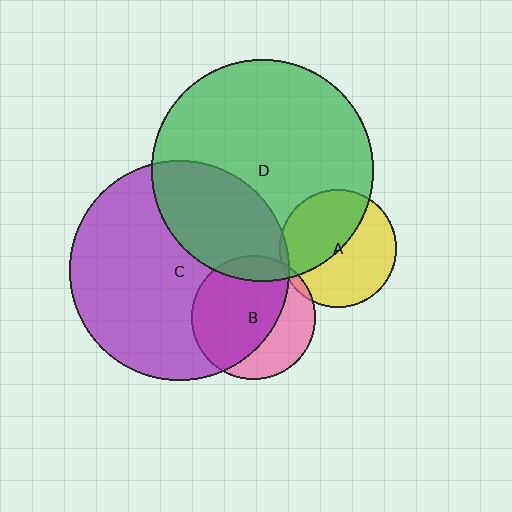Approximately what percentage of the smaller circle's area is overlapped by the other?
Approximately 65%.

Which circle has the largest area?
Circle D (green).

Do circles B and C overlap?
Yes.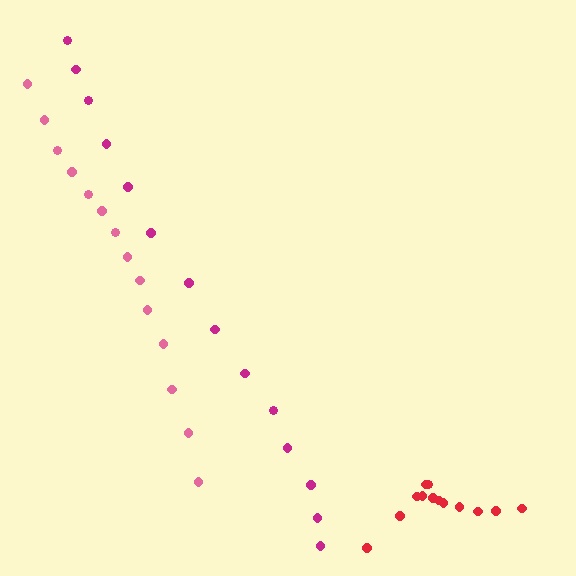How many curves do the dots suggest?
There are 3 distinct paths.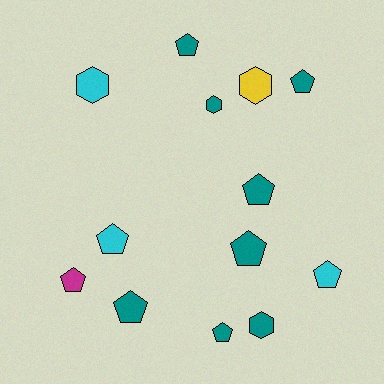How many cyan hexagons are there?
There is 1 cyan hexagon.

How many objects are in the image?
There are 13 objects.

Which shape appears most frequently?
Pentagon, with 9 objects.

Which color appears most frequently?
Teal, with 8 objects.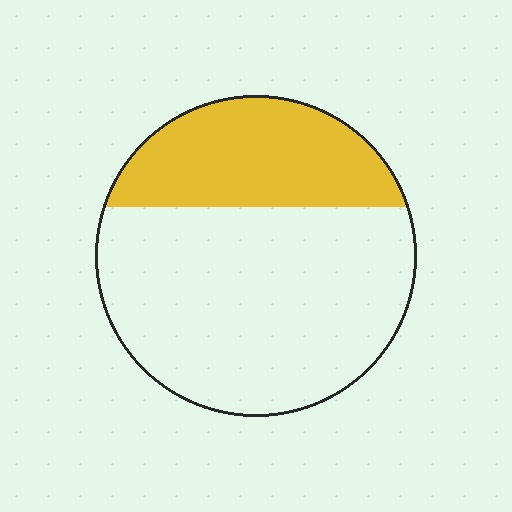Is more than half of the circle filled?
No.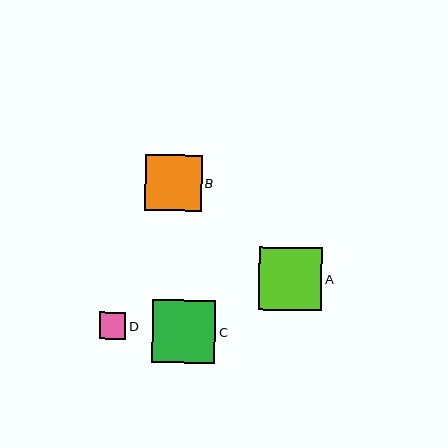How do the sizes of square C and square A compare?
Square C and square A are approximately the same size.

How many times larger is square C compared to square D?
Square C is approximately 2.4 times the size of square D.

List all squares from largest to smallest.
From largest to smallest: C, A, B, D.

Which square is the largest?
Square C is the largest with a size of approximately 63 pixels.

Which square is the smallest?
Square D is the smallest with a size of approximately 26 pixels.